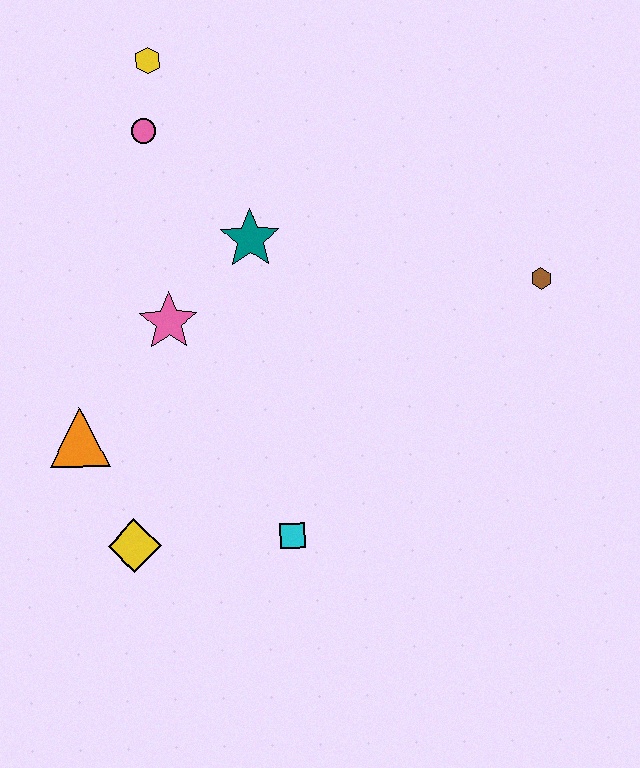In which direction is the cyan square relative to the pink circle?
The cyan square is below the pink circle.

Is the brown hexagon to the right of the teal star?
Yes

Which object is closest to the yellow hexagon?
The pink circle is closest to the yellow hexagon.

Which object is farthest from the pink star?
The brown hexagon is farthest from the pink star.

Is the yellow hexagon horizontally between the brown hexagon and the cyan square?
No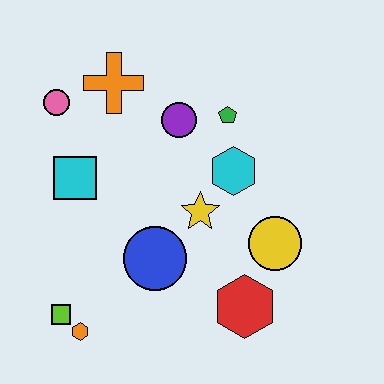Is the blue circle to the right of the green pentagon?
No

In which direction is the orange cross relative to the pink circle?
The orange cross is to the right of the pink circle.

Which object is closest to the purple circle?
The green pentagon is closest to the purple circle.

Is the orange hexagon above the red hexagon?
No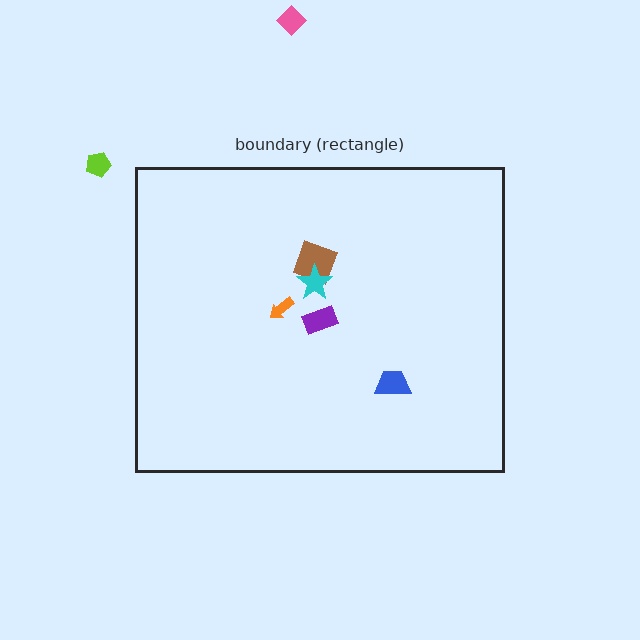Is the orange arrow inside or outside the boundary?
Inside.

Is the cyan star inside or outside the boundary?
Inside.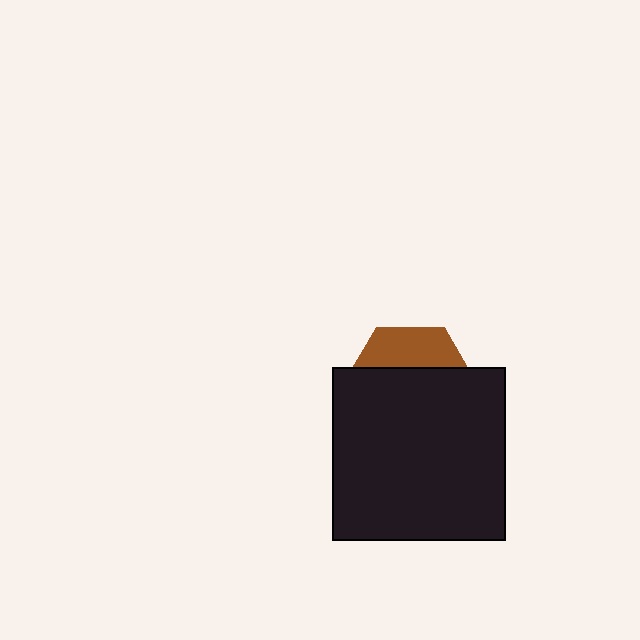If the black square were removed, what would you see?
You would see the complete brown hexagon.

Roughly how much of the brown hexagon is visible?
A small part of it is visible (roughly 30%).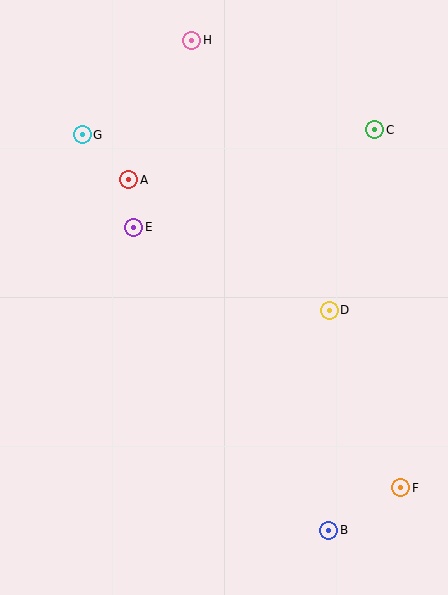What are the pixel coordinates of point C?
Point C is at (375, 130).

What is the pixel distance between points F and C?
The distance between F and C is 359 pixels.